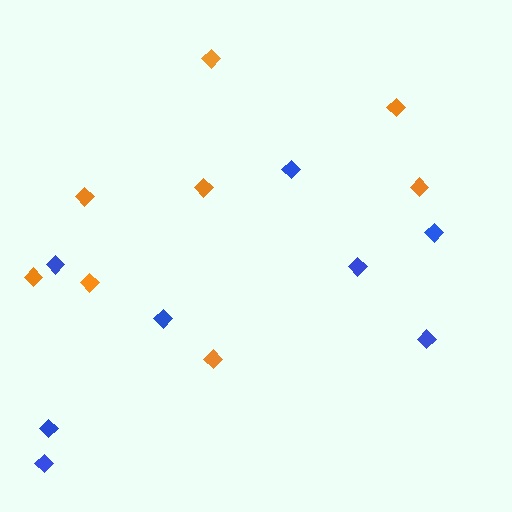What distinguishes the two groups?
There are 2 groups: one group of orange diamonds (8) and one group of blue diamonds (8).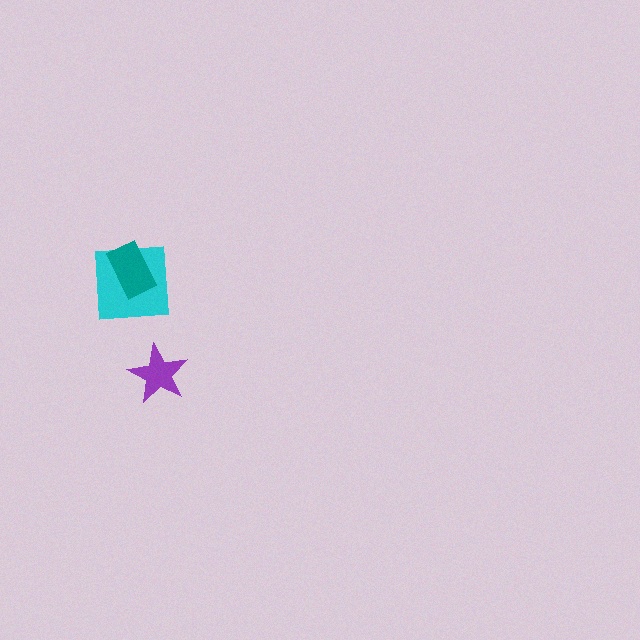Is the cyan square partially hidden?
Yes, it is partially covered by another shape.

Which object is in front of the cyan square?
The teal rectangle is in front of the cyan square.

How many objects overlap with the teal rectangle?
1 object overlaps with the teal rectangle.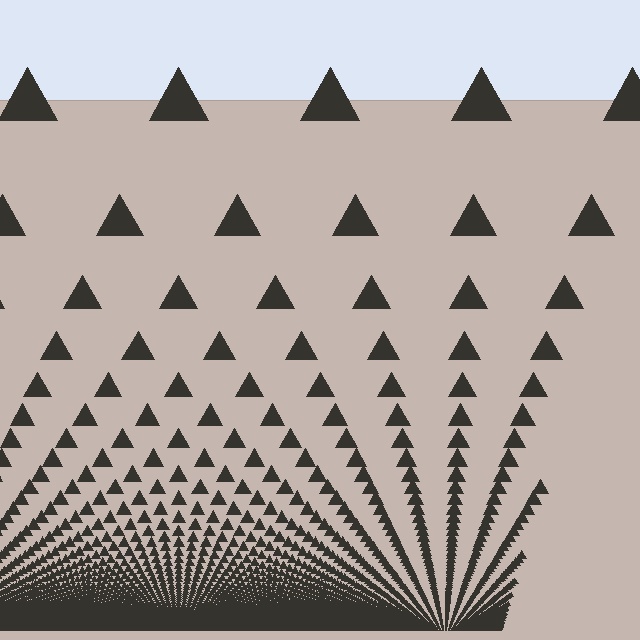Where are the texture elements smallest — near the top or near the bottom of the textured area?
Near the bottom.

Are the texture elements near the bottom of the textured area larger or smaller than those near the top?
Smaller. The gradient is inverted — elements near the bottom are smaller and denser.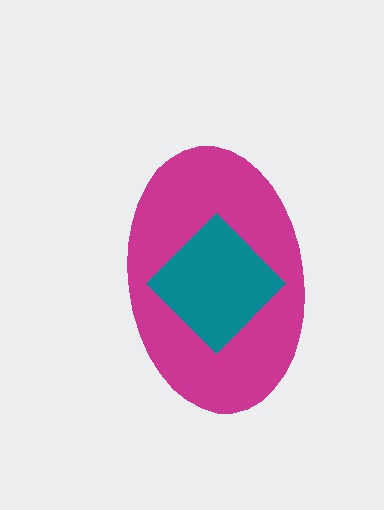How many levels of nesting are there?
2.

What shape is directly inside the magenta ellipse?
The teal diamond.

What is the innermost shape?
The teal diamond.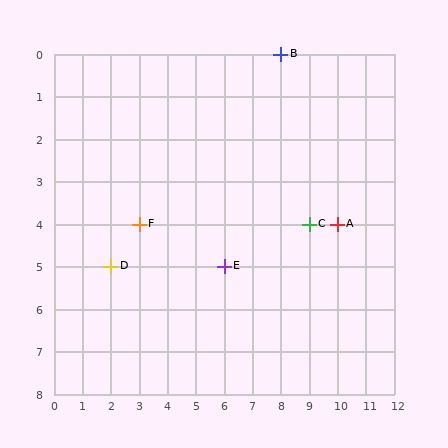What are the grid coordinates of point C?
Point C is at grid coordinates (9, 4).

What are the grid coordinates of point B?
Point B is at grid coordinates (8, 0).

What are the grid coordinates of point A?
Point A is at grid coordinates (10, 4).